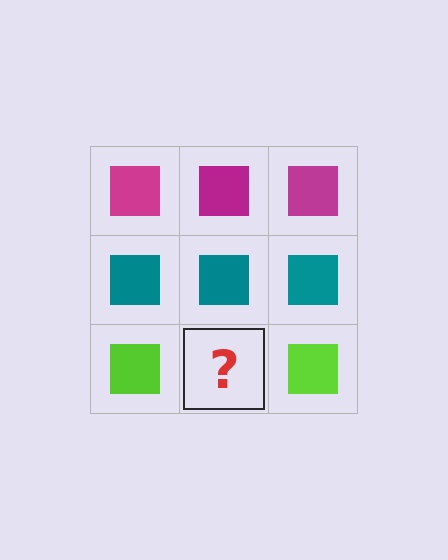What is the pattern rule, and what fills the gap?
The rule is that each row has a consistent color. The gap should be filled with a lime square.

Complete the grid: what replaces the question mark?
The question mark should be replaced with a lime square.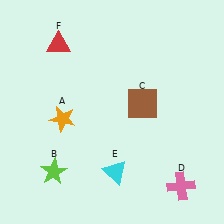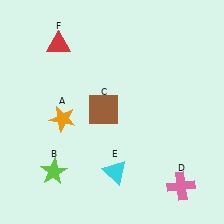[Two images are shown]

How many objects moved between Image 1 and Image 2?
1 object moved between the two images.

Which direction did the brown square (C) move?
The brown square (C) moved left.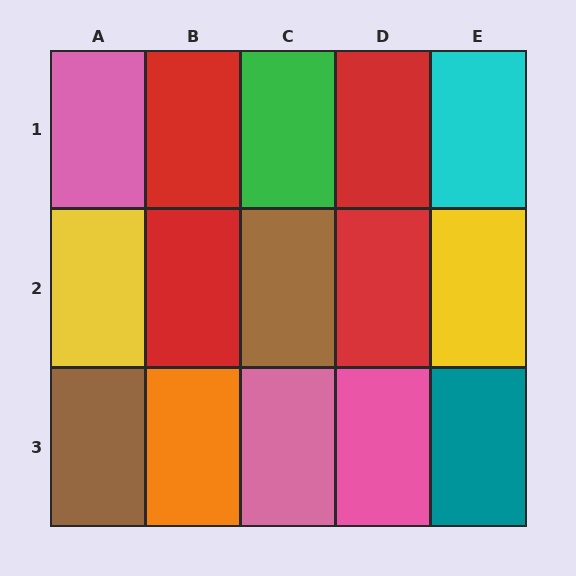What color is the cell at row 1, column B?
Red.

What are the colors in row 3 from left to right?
Brown, orange, pink, pink, teal.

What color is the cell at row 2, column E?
Yellow.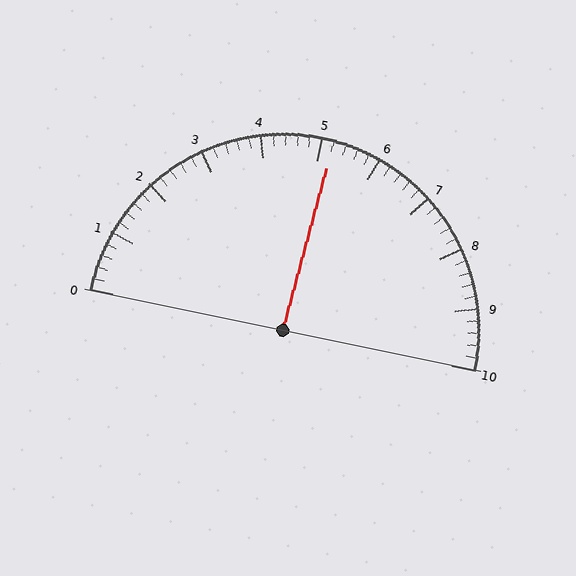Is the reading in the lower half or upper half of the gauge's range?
The reading is in the upper half of the range (0 to 10).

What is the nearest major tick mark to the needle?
The nearest major tick mark is 5.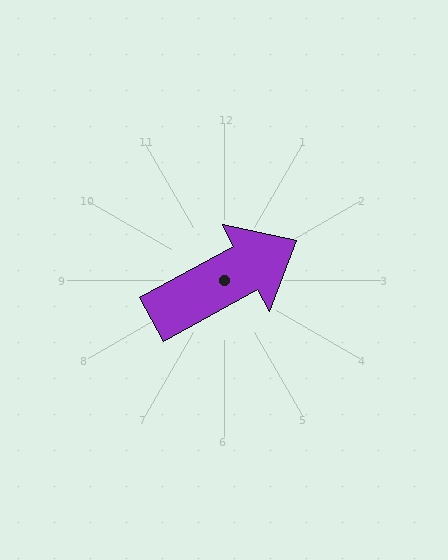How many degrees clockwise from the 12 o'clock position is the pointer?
Approximately 61 degrees.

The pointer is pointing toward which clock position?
Roughly 2 o'clock.